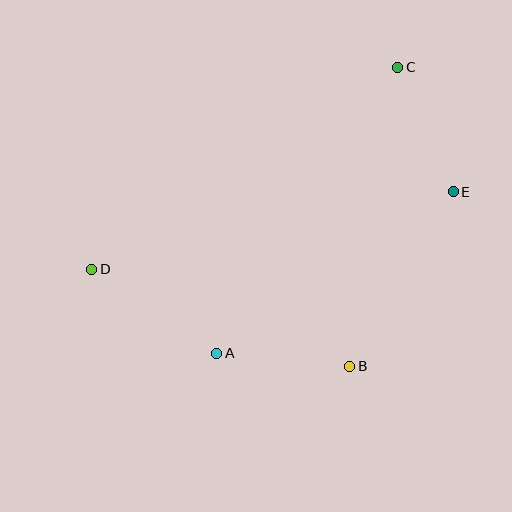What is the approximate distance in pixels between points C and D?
The distance between C and D is approximately 367 pixels.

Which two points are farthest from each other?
Points D and E are farthest from each other.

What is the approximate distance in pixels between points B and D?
The distance between B and D is approximately 275 pixels.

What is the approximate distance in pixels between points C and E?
The distance between C and E is approximately 136 pixels.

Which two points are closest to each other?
Points A and B are closest to each other.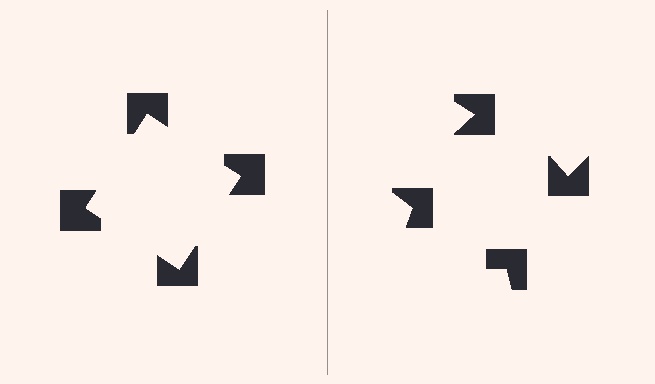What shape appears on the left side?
An illusory square.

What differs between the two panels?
The notched squares are positioned identically on both sides; only the wedge orientations differ. On the left they align to a square; on the right they are misaligned.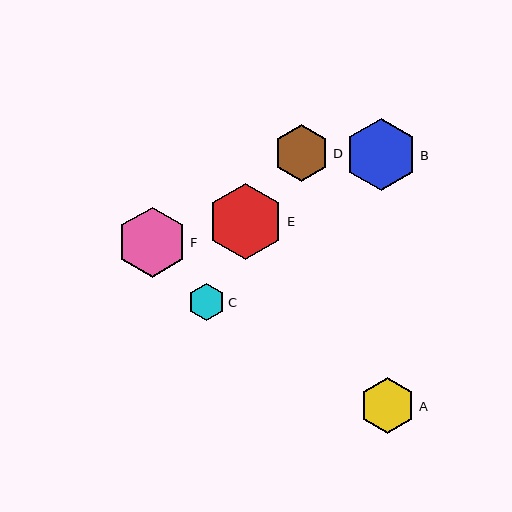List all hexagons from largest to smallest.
From largest to smallest: E, B, F, A, D, C.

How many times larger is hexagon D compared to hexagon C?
Hexagon D is approximately 1.5 times the size of hexagon C.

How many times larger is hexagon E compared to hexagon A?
Hexagon E is approximately 1.4 times the size of hexagon A.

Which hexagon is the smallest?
Hexagon C is the smallest with a size of approximately 37 pixels.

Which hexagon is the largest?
Hexagon E is the largest with a size of approximately 77 pixels.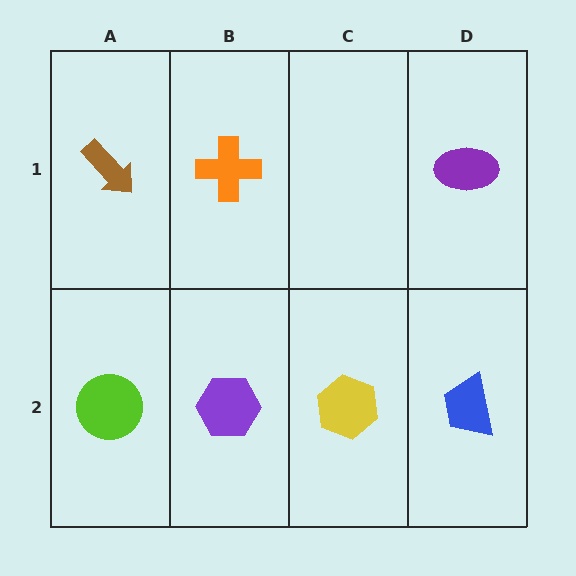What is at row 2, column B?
A purple hexagon.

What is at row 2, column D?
A blue trapezoid.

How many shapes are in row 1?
3 shapes.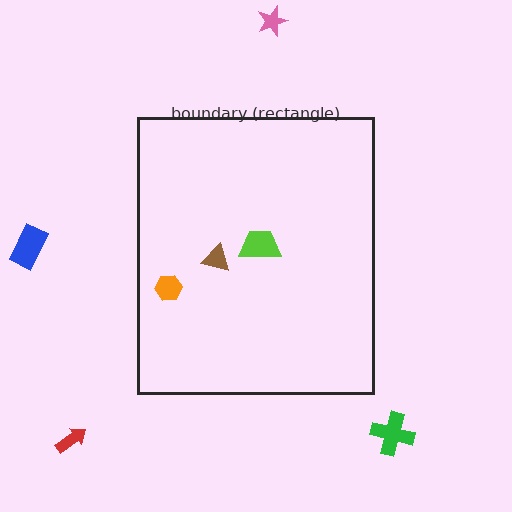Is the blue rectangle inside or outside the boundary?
Outside.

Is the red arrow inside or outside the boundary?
Outside.